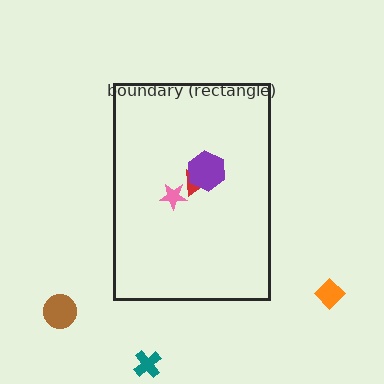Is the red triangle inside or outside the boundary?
Inside.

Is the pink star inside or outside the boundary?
Inside.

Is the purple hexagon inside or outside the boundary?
Inside.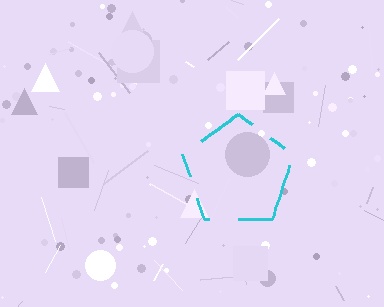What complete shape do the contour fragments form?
The contour fragments form a pentagon.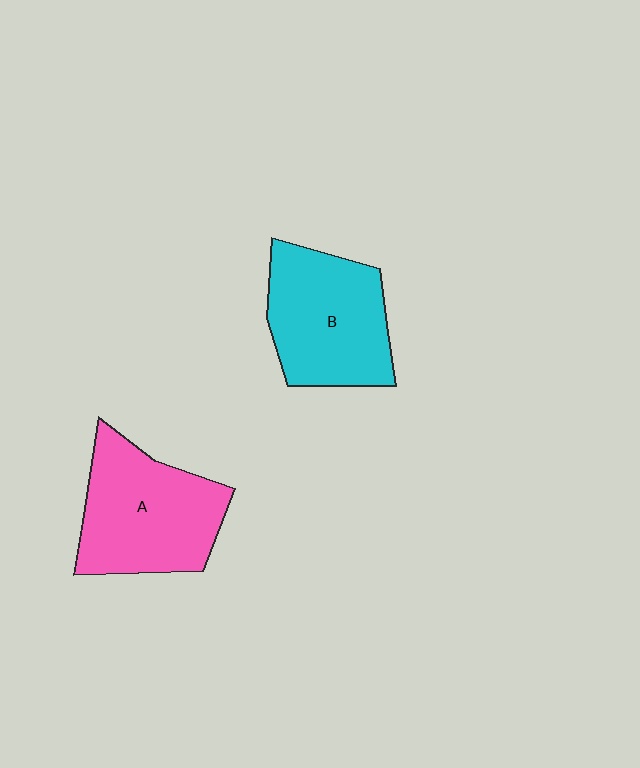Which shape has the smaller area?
Shape B (cyan).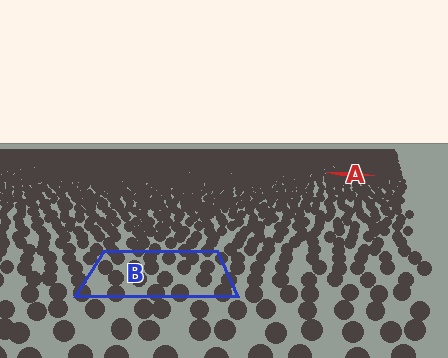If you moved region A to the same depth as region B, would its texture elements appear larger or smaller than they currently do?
They would appear larger. At a closer depth, the same texture elements are projected at a bigger on-screen size.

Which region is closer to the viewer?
Region B is closer. The texture elements there are larger and more spread out.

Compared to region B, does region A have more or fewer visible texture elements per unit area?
Region A has more texture elements per unit area — they are packed more densely because it is farther away.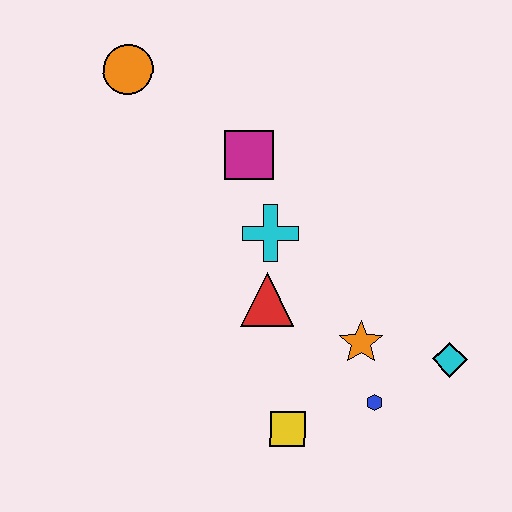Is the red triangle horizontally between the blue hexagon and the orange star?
No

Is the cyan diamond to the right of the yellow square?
Yes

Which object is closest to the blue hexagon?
The orange star is closest to the blue hexagon.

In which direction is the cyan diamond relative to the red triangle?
The cyan diamond is to the right of the red triangle.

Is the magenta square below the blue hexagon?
No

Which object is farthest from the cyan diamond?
The orange circle is farthest from the cyan diamond.